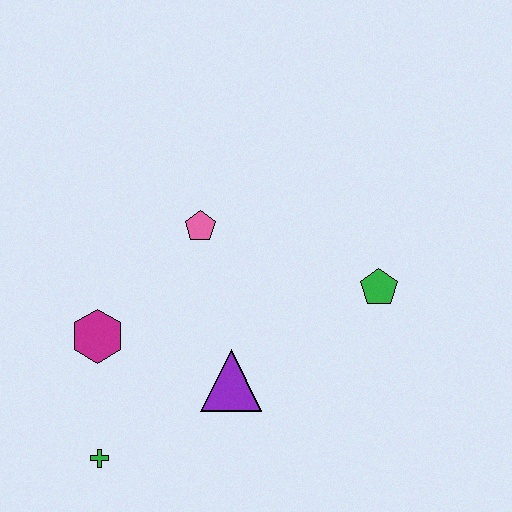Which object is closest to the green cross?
The magenta hexagon is closest to the green cross.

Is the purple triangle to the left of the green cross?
No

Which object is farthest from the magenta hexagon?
The green pentagon is farthest from the magenta hexagon.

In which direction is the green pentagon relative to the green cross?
The green pentagon is to the right of the green cross.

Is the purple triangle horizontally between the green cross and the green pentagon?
Yes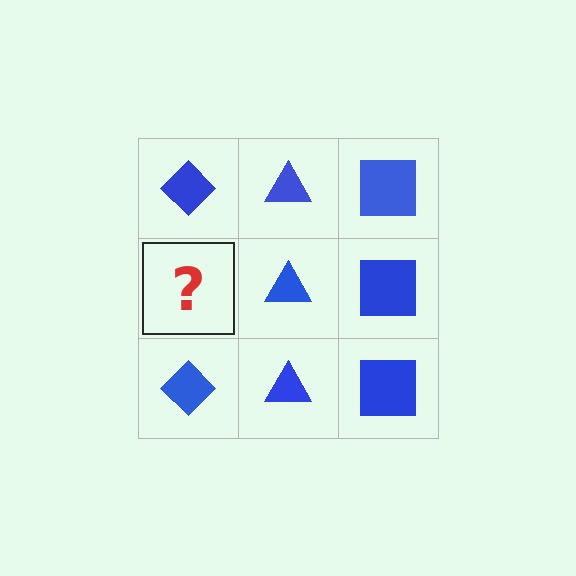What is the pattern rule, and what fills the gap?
The rule is that each column has a consistent shape. The gap should be filled with a blue diamond.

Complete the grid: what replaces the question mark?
The question mark should be replaced with a blue diamond.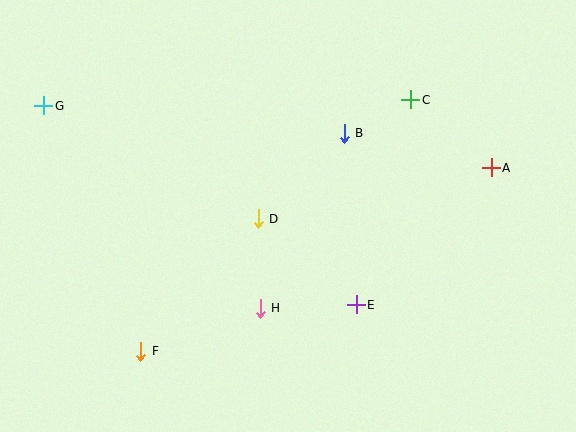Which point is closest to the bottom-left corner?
Point F is closest to the bottom-left corner.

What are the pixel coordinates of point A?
Point A is at (491, 168).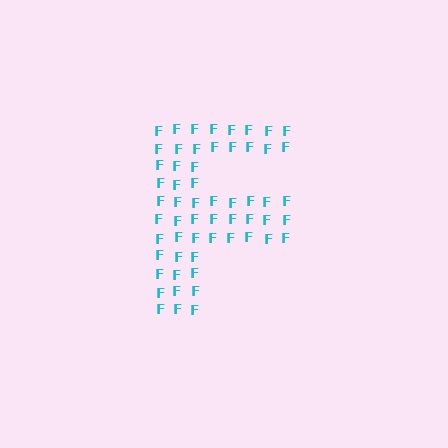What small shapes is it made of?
It is made of small letter F's.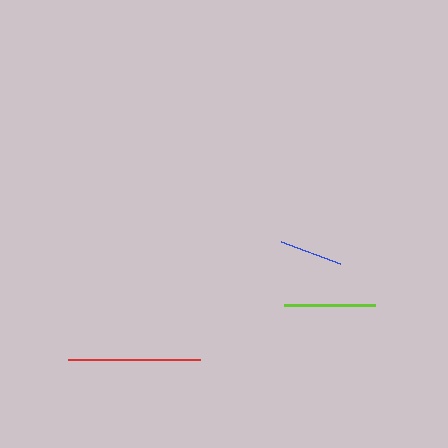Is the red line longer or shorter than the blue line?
The red line is longer than the blue line.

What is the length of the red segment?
The red segment is approximately 132 pixels long.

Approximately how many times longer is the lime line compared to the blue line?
The lime line is approximately 1.4 times the length of the blue line.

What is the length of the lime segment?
The lime segment is approximately 91 pixels long.